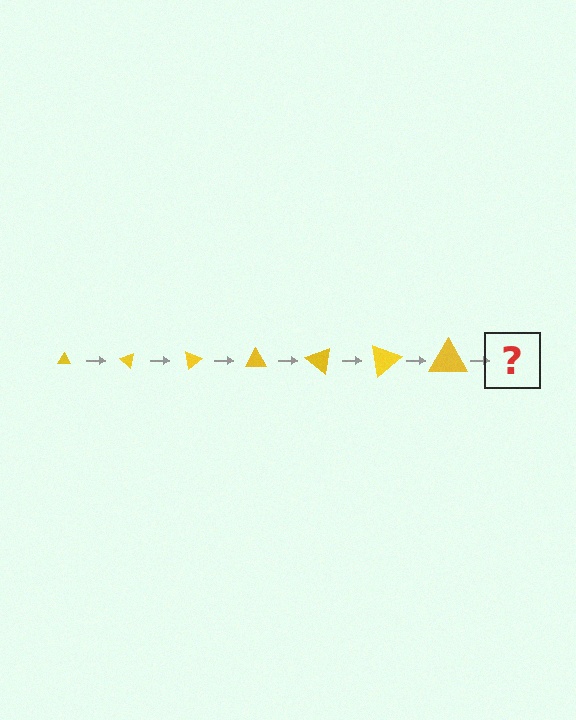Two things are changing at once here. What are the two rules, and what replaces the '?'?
The two rules are that the triangle grows larger each step and it rotates 40 degrees each step. The '?' should be a triangle, larger than the previous one and rotated 280 degrees from the start.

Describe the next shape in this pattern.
It should be a triangle, larger than the previous one and rotated 280 degrees from the start.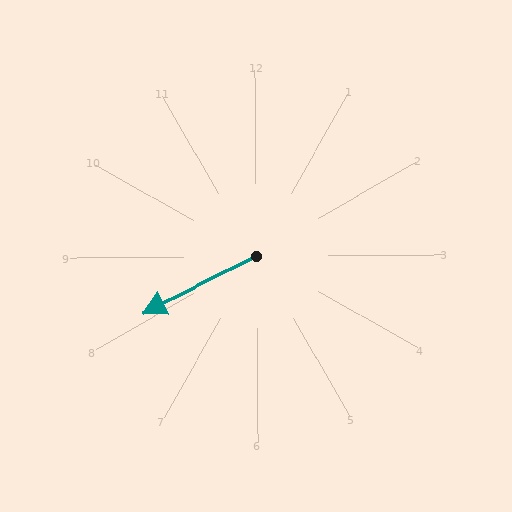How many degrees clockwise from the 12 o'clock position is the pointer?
Approximately 244 degrees.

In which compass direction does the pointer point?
Southwest.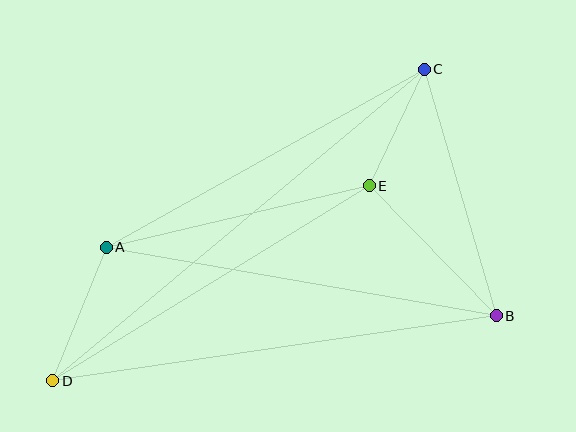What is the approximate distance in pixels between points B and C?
The distance between B and C is approximately 257 pixels.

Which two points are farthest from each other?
Points C and D are farthest from each other.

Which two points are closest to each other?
Points C and E are closest to each other.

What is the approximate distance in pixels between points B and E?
The distance between B and E is approximately 182 pixels.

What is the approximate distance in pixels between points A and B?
The distance between A and B is approximately 396 pixels.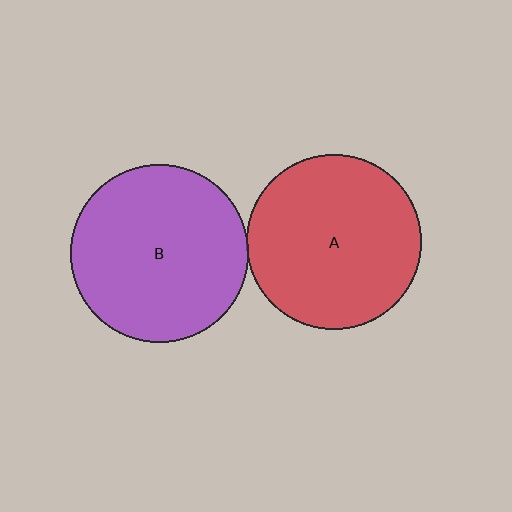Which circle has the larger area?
Circle B (purple).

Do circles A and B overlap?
Yes.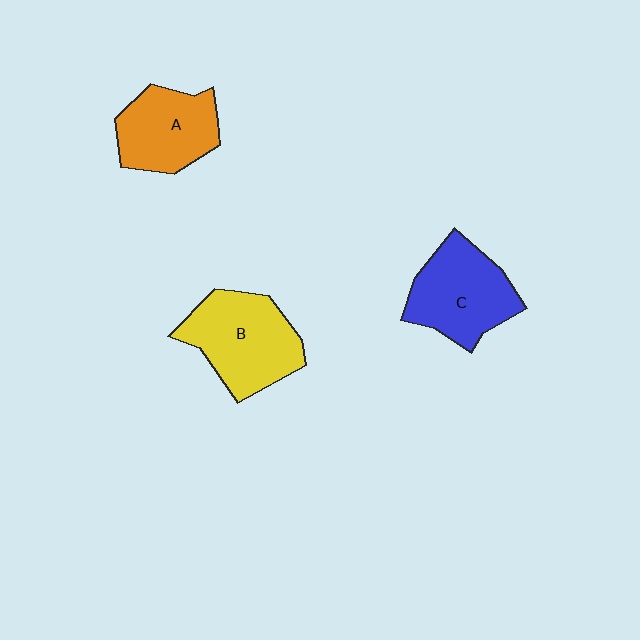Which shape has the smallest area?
Shape A (orange).